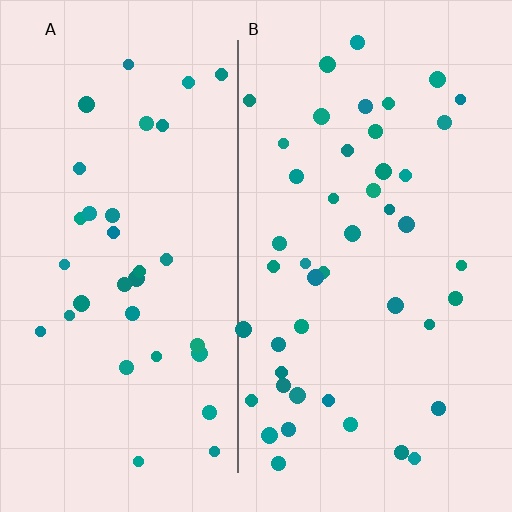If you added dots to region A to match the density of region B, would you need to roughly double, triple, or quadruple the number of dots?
Approximately double.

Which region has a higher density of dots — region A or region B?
B (the right).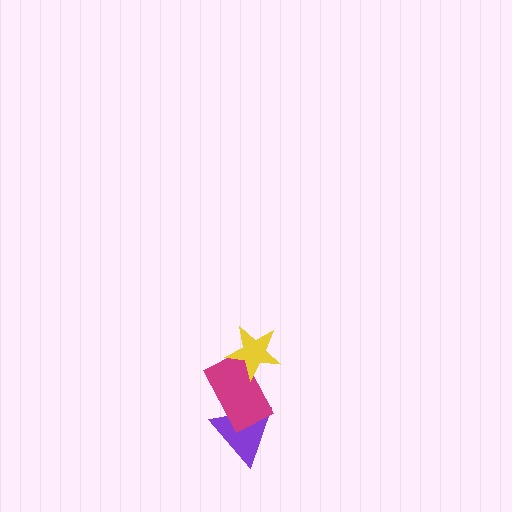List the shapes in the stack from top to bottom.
From top to bottom: the yellow star, the magenta rectangle, the purple triangle.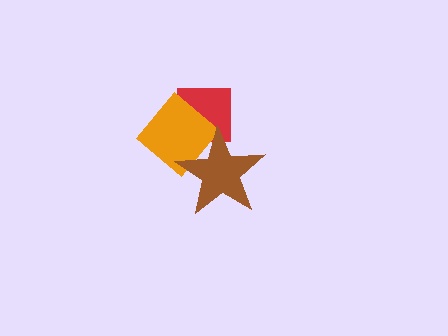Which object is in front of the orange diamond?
The brown star is in front of the orange diamond.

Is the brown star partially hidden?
No, no other shape covers it.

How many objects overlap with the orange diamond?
2 objects overlap with the orange diamond.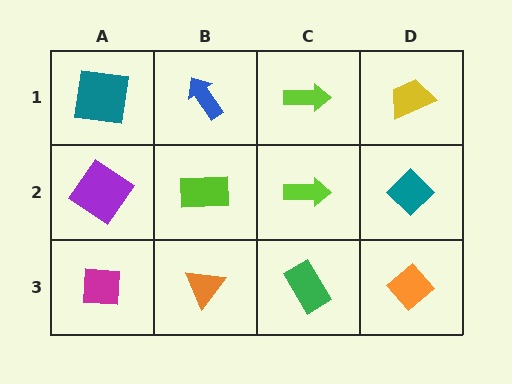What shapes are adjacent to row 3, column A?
A purple diamond (row 2, column A), an orange triangle (row 3, column B).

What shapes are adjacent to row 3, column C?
A lime arrow (row 2, column C), an orange triangle (row 3, column B), an orange diamond (row 3, column D).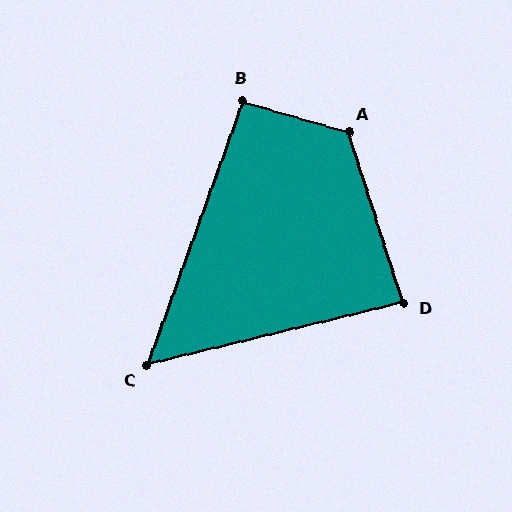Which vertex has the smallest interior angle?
C, at approximately 56 degrees.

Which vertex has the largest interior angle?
A, at approximately 124 degrees.